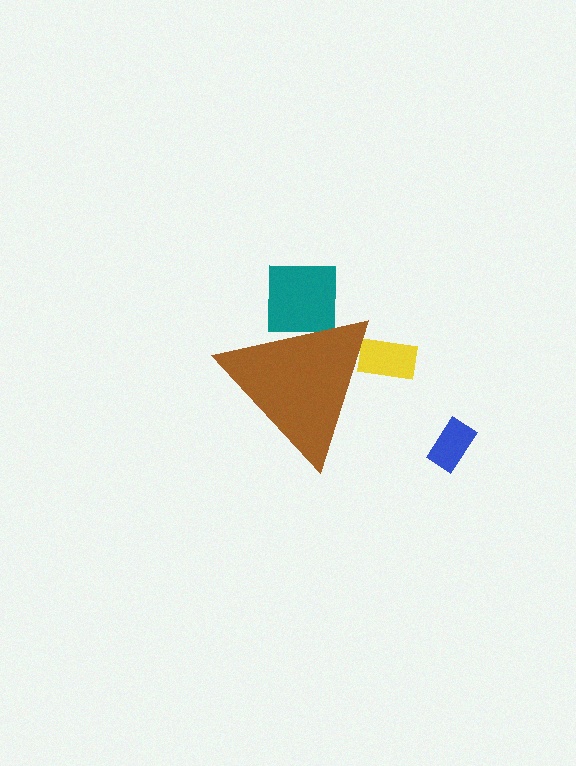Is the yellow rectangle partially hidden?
Yes, the yellow rectangle is partially hidden behind the brown triangle.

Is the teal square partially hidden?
Yes, the teal square is partially hidden behind the brown triangle.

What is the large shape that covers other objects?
A brown triangle.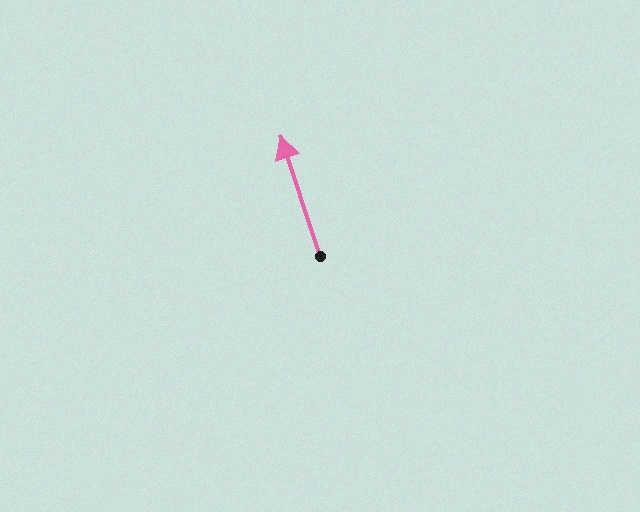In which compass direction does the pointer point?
North.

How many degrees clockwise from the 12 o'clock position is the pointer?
Approximately 342 degrees.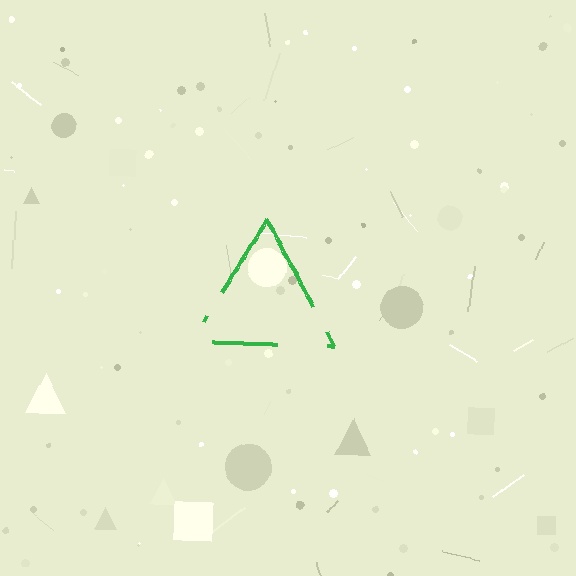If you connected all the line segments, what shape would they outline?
They would outline a triangle.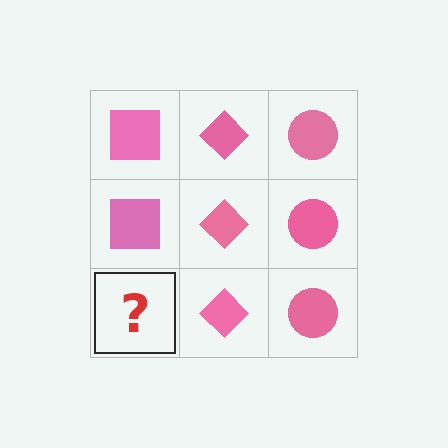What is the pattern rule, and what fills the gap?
The rule is that each column has a consistent shape. The gap should be filled with a pink square.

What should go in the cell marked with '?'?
The missing cell should contain a pink square.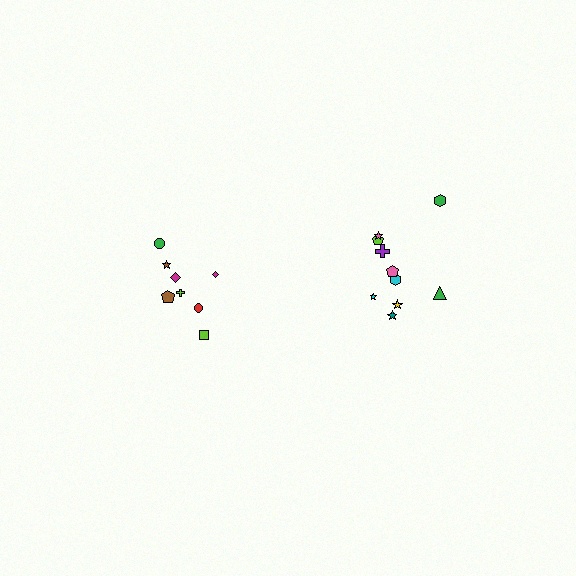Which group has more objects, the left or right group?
The right group.